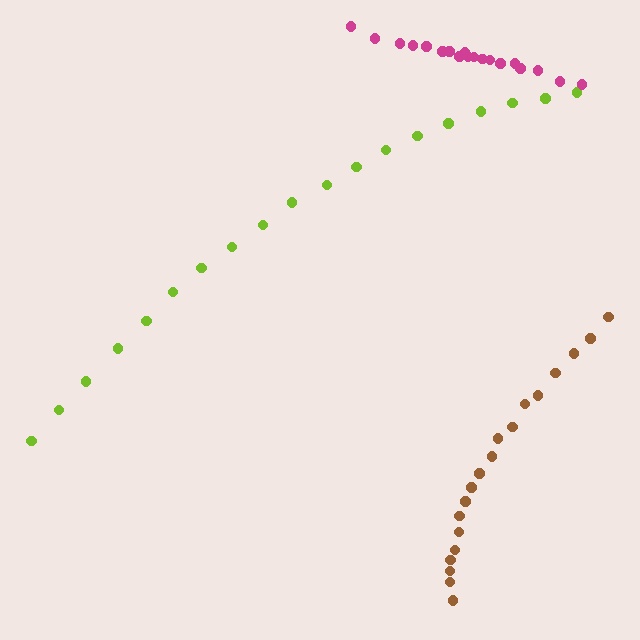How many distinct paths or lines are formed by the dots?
There are 3 distinct paths.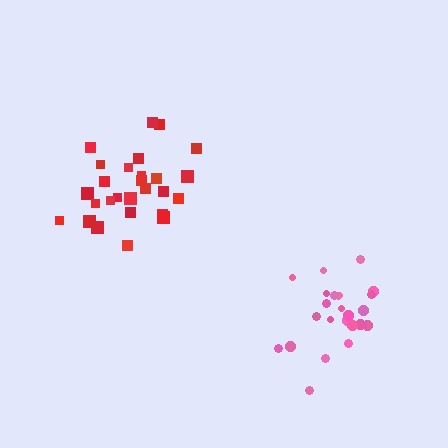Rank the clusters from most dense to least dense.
pink, red.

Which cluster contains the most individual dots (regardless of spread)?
Red (27).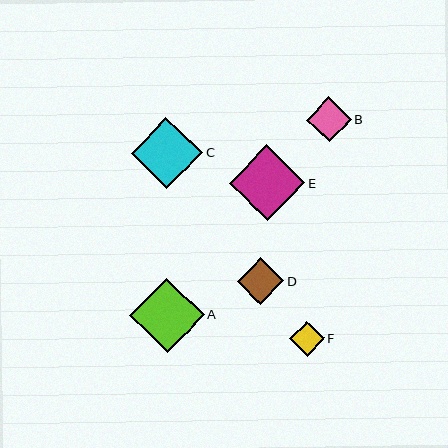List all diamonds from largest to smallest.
From largest to smallest: E, A, C, D, B, F.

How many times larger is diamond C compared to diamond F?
Diamond C is approximately 2.1 times the size of diamond F.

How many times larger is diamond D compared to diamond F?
Diamond D is approximately 1.3 times the size of diamond F.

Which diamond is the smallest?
Diamond F is the smallest with a size of approximately 35 pixels.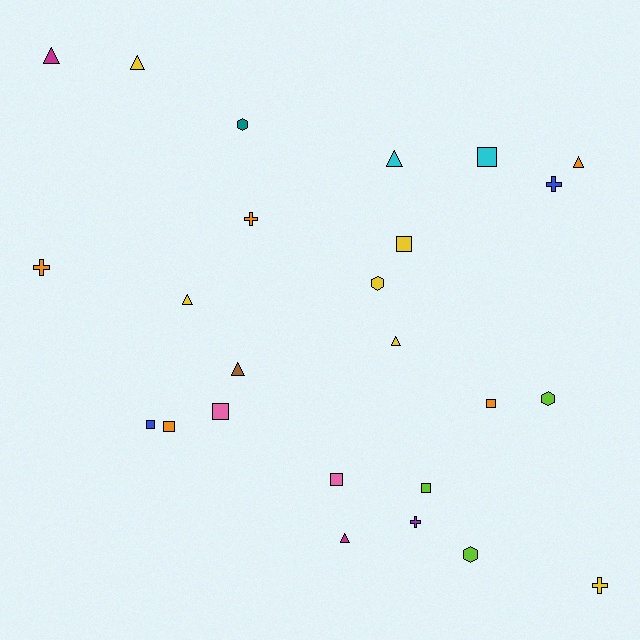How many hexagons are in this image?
There are 4 hexagons.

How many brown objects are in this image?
There is 1 brown object.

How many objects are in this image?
There are 25 objects.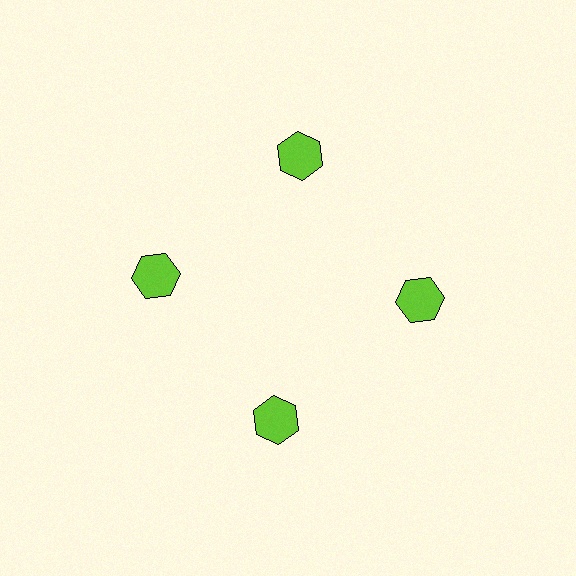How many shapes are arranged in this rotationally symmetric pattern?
There are 4 shapes, arranged in 4 groups of 1.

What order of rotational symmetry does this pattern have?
This pattern has 4-fold rotational symmetry.